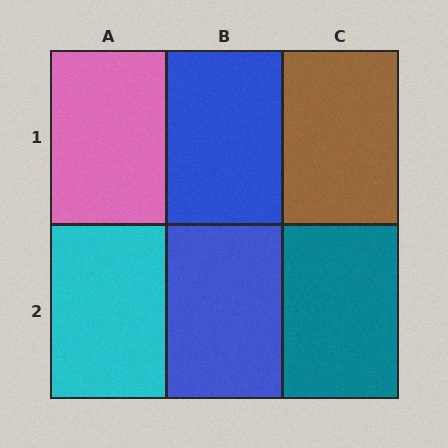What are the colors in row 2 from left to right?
Cyan, blue, teal.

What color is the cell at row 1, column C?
Brown.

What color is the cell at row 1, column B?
Blue.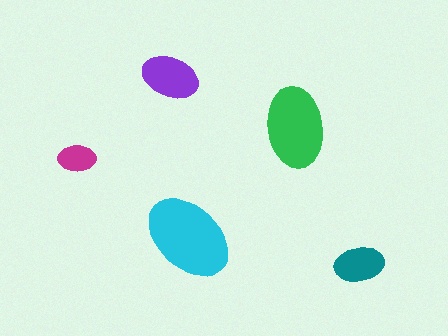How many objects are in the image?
There are 5 objects in the image.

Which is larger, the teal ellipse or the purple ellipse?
The purple one.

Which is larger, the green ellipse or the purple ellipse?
The green one.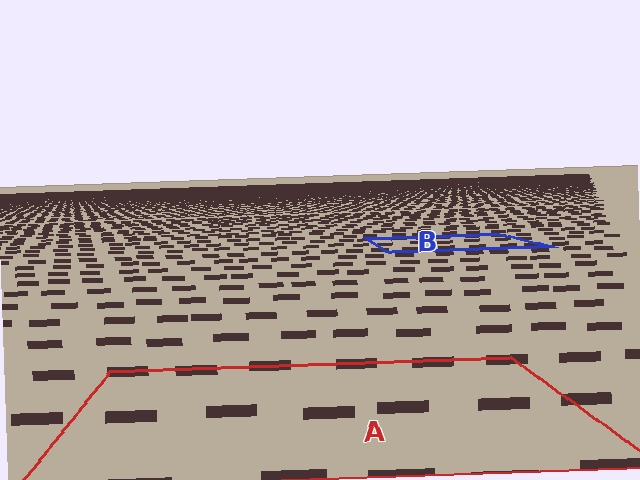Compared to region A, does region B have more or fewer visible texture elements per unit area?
Region B has more texture elements per unit area — they are packed more densely because it is farther away.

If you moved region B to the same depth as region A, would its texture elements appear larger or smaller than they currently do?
They would appear larger. At a closer depth, the same texture elements are projected at a bigger on-screen size.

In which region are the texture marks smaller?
The texture marks are smaller in region B, because it is farther away.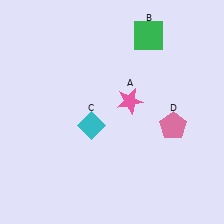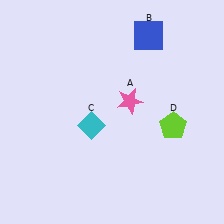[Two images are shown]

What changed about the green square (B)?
In Image 1, B is green. In Image 2, it changed to blue.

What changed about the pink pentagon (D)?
In Image 1, D is pink. In Image 2, it changed to lime.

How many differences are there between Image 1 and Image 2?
There are 2 differences between the two images.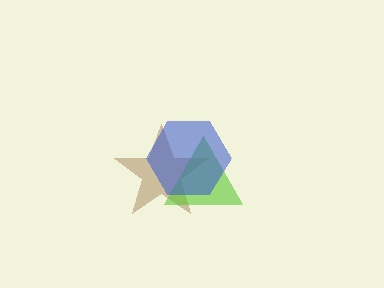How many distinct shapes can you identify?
There are 3 distinct shapes: a brown star, a lime triangle, a blue hexagon.